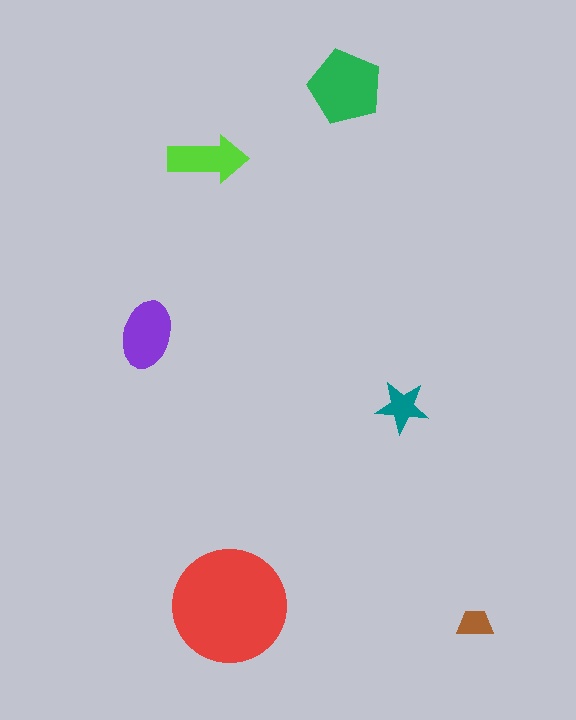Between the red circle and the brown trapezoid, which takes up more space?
The red circle.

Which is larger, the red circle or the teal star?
The red circle.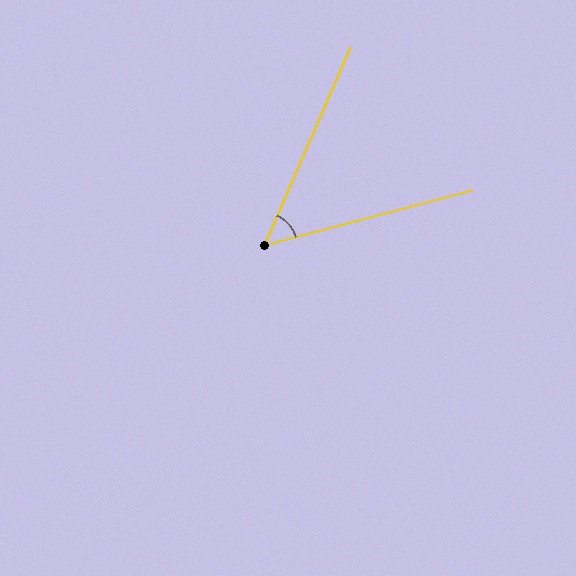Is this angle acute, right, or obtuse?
It is acute.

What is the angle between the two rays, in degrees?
Approximately 51 degrees.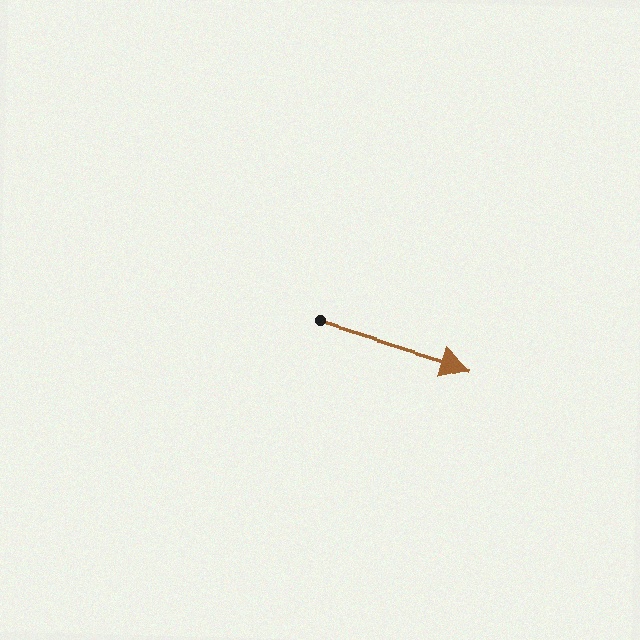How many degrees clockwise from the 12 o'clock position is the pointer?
Approximately 107 degrees.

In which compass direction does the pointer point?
East.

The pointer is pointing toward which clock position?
Roughly 4 o'clock.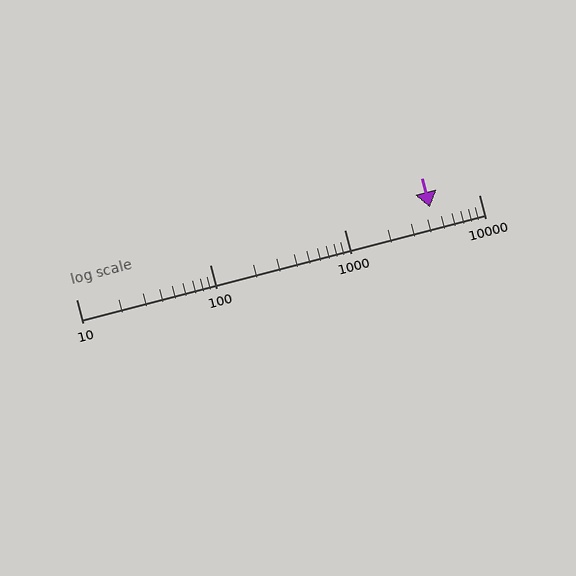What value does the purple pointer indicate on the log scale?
The pointer indicates approximately 4300.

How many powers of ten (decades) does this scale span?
The scale spans 3 decades, from 10 to 10000.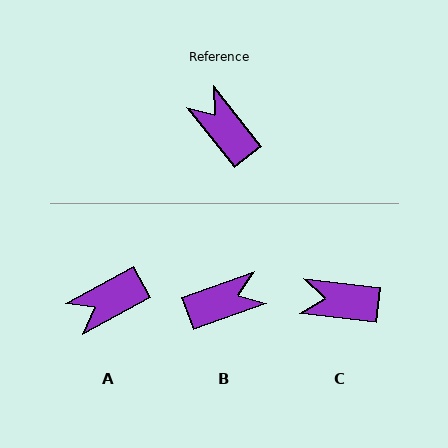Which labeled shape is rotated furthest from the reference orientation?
B, about 108 degrees away.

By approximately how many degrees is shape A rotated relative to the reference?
Approximately 81 degrees counter-clockwise.